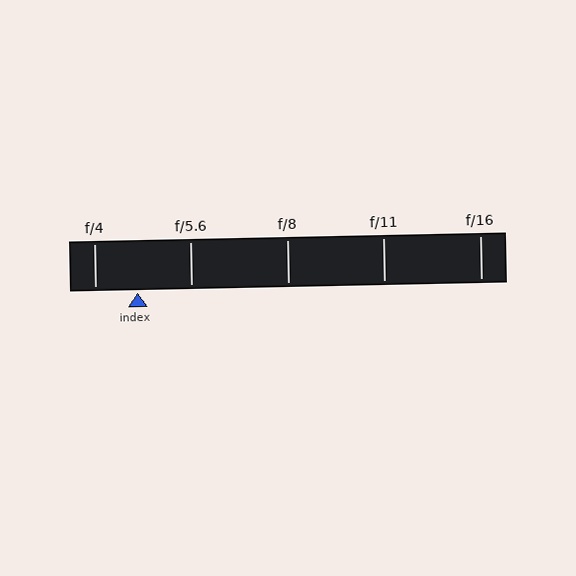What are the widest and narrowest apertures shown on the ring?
The widest aperture shown is f/4 and the narrowest is f/16.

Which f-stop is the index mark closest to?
The index mark is closest to f/4.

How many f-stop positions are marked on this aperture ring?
There are 5 f-stop positions marked.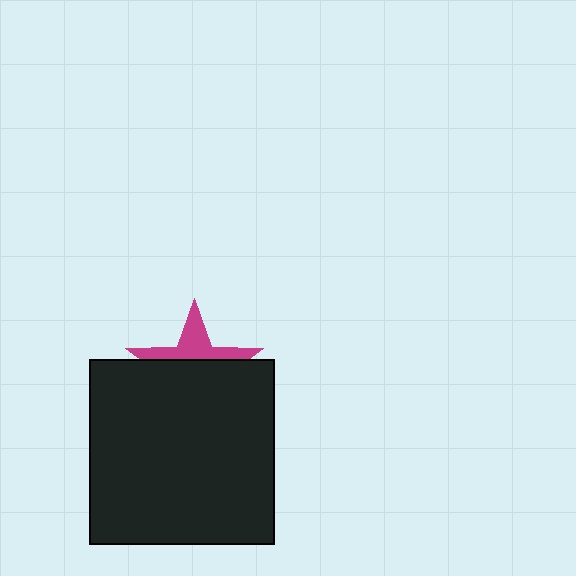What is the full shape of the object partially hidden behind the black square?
The partially hidden object is a magenta star.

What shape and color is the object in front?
The object in front is a black square.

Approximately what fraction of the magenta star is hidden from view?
Roughly 62% of the magenta star is hidden behind the black square.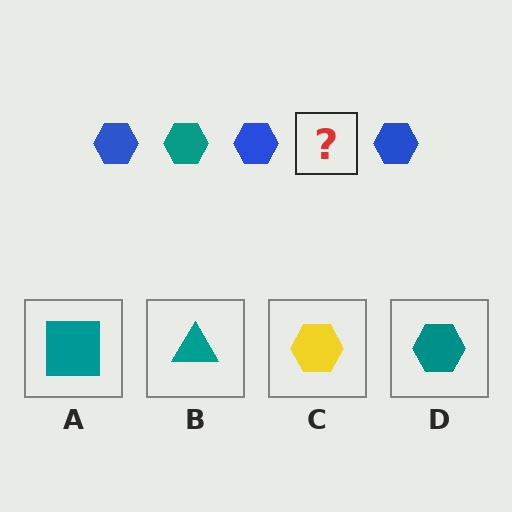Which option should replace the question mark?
Option D.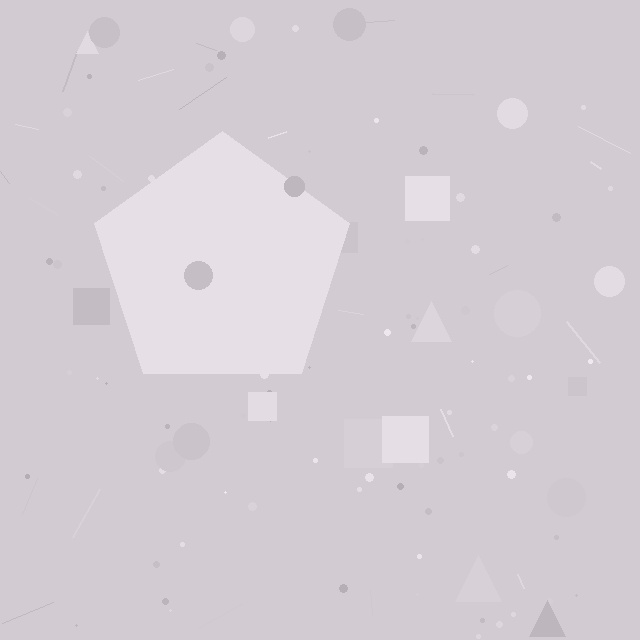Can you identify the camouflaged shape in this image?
The camouflaged shape is a pentagon.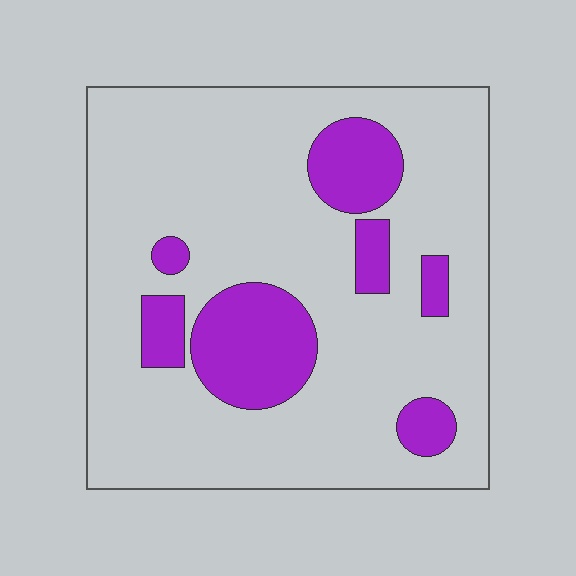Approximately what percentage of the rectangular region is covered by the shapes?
Approximately 20%.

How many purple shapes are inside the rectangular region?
7.